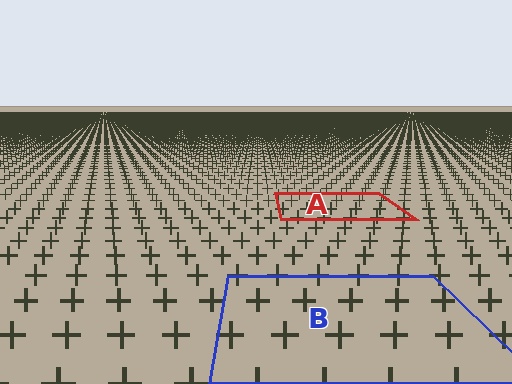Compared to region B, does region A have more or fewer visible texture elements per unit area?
Region A has more texture elements per unit area — they are packed more densely because it is farther away.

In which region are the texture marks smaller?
The texture marks are smaller in region A, because it is farther away.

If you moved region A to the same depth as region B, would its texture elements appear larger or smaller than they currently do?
They would appear larger. At a closer depth, the same texture elements are projected at a bigger on-screen size.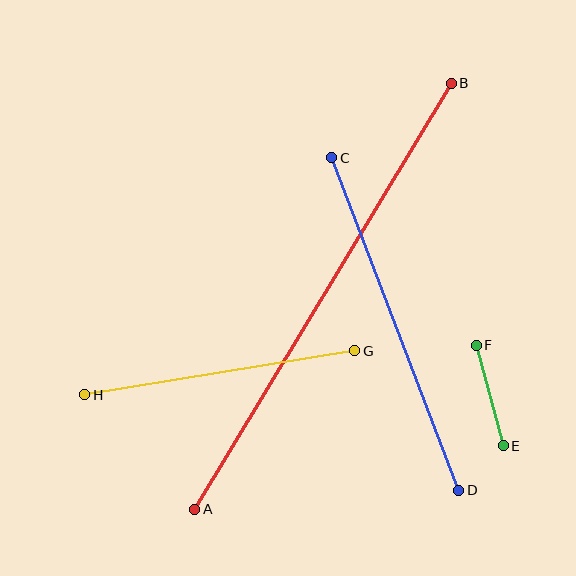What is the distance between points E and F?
The distance is approximately 104 pixels.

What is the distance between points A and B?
The distance is approximately 497 pixels.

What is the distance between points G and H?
The distance is approximately 274 pixels.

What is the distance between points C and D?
The distance is approximately 356 pixels.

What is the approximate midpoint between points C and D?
The midpoint is at approximately (395, 324) pixels.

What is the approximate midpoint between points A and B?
The midpoint is at approximately (323, 296) pixels.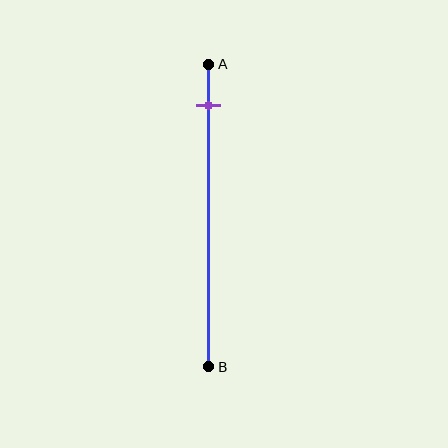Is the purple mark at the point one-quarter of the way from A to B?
No, the mark is at about 15% from A, not at the 25% one-quarter point.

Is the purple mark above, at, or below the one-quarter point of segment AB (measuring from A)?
The purple mark is above the one-quarter point of segment AB.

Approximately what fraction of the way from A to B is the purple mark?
The purple mark is approximately 15% of the way from A to B.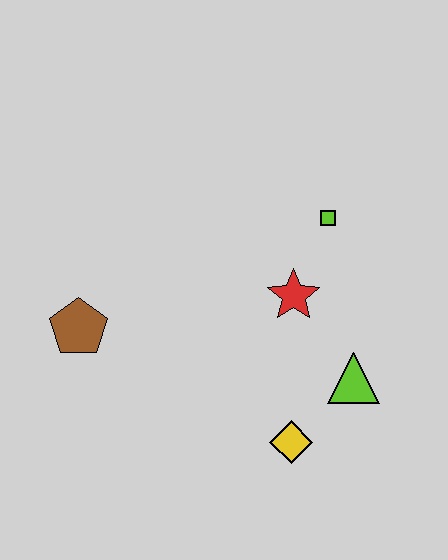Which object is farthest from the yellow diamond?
The brown pentagon is farthest from the yellow diamond.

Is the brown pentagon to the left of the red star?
Yes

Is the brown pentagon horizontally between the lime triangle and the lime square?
No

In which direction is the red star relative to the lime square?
The red star is below the lime square.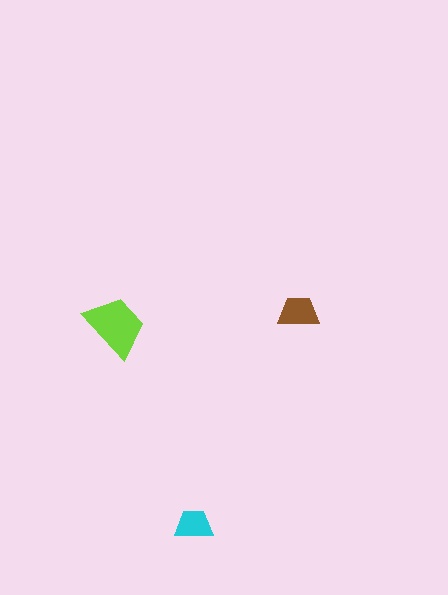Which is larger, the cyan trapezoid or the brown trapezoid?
The brown one.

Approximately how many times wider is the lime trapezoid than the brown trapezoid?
About 1.5 times wider.